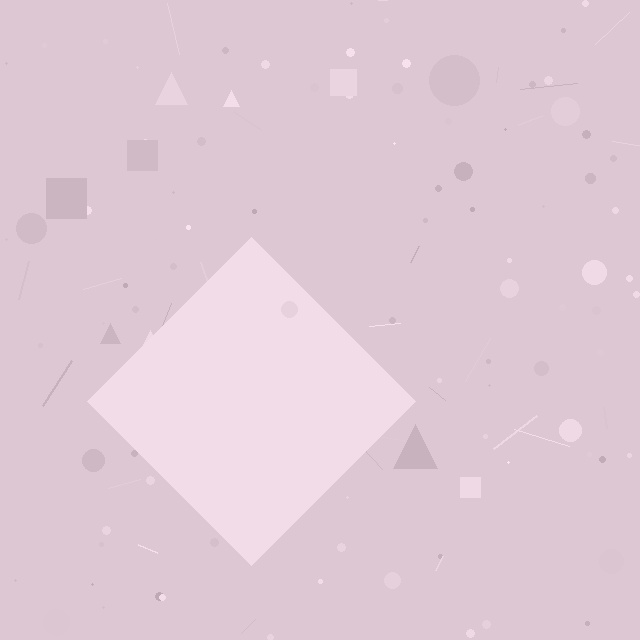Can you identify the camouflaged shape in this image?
The camouflaged shape is a diamond.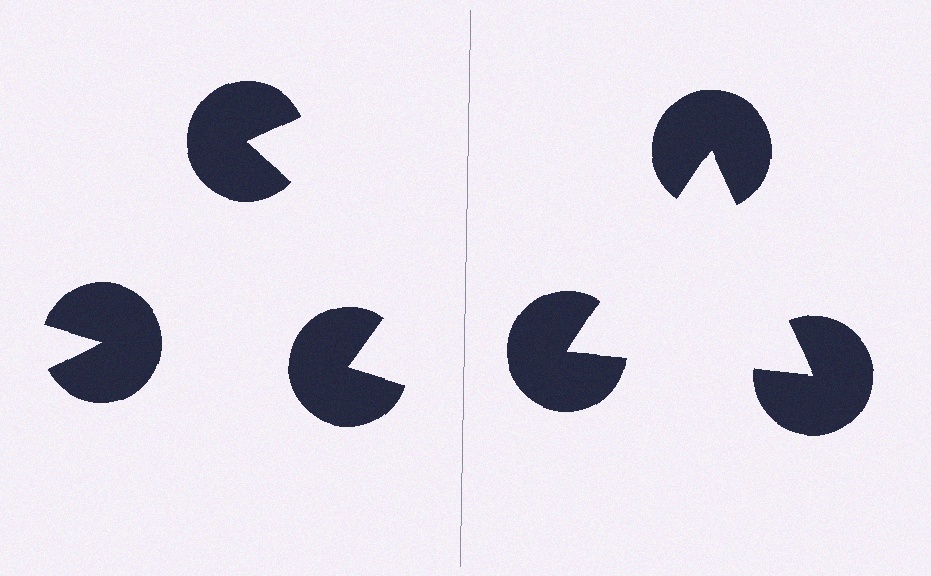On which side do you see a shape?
An illusory triangle appears on the right side. On the left side the wedge cuts are rotated, so no coherent shape forms.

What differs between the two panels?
The pac-man discs are positioned identically on both sides; only the wedge orientations differ. On the right they align to a triangle; on the left they are misaligned.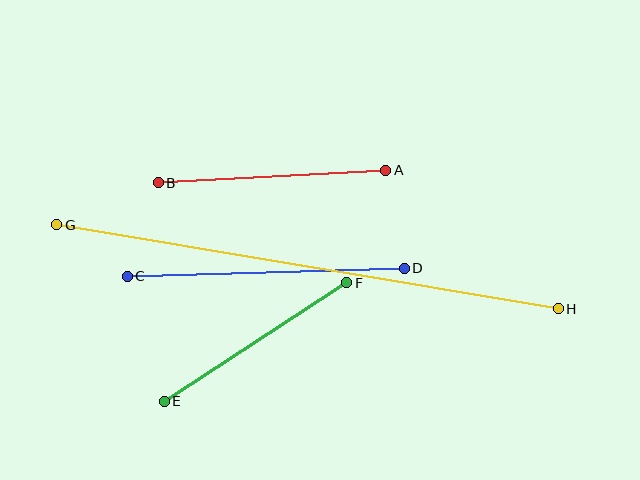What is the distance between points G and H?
The distance is approximately 508 pixels.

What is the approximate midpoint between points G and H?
The midpoint is at approximately (308, 267) pixels.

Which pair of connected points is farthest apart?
Points G and H are farthest apart.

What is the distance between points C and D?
The distance is approximately 277 pixels.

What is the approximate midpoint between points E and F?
The midpoint is at approximately (256, 342) pixels.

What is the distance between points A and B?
The distance is approximately 228 pixels.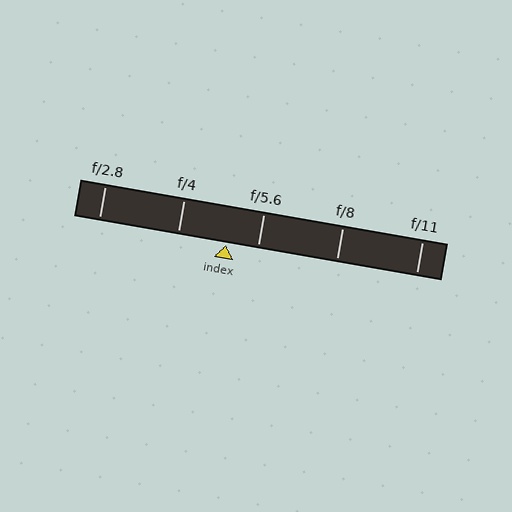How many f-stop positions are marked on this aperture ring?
There are 5 f-stop positions marked.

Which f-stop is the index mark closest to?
The index mark is closest to f/5.6.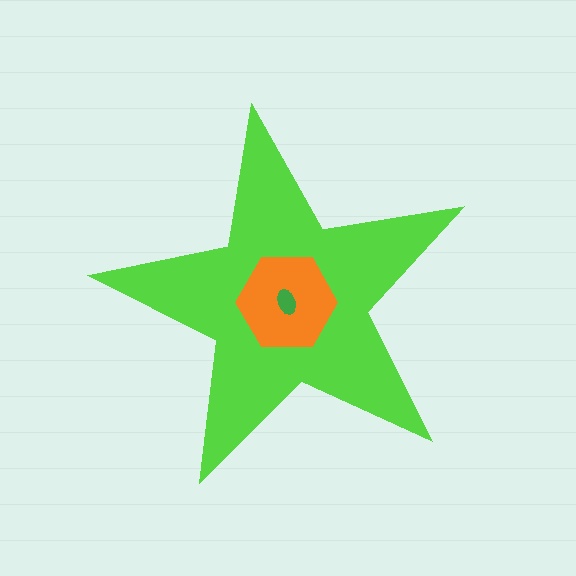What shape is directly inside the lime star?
The orange hexagon.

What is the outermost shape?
The lime star.